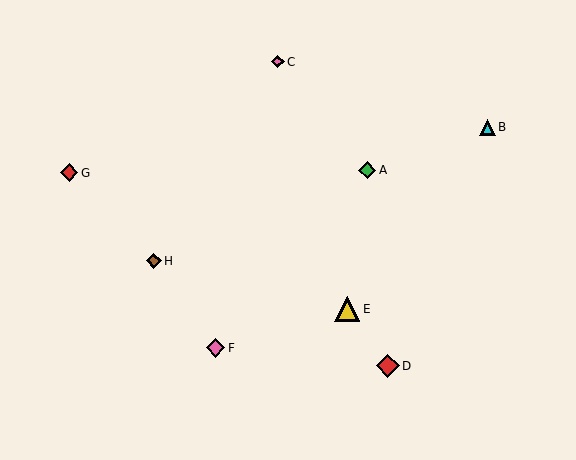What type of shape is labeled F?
Shape F is a pink diamond.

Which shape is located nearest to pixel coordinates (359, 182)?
The green diamond (labeled A) at (367, 170) is nearest to that location.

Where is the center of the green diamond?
The center of the green diamond is at (367, 170).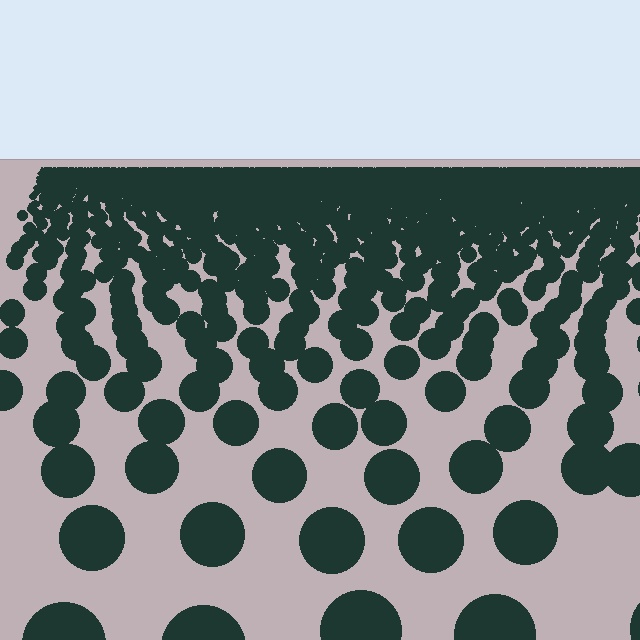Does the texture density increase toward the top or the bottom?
Density increases toward the top.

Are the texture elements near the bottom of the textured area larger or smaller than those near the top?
Larger. Near the bottom, elements are closer to the viewer and appear at a bigger on-screen size.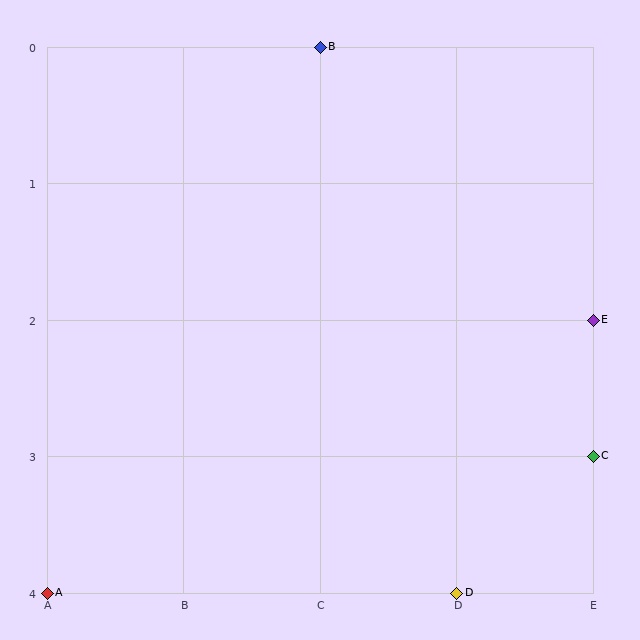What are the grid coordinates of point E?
Point E is at grid coordinates (E, 2).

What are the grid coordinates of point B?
Point B is at grid coordinates (C, 0).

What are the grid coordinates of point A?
Point A is at grid coordinates (A, 4).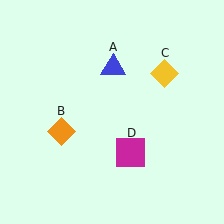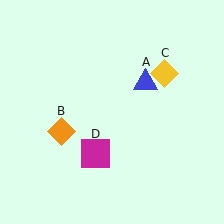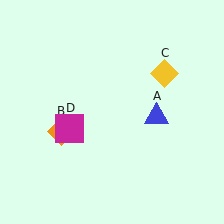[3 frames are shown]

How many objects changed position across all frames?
2 objects changed position: blue triangle (object A), magenta square (object D).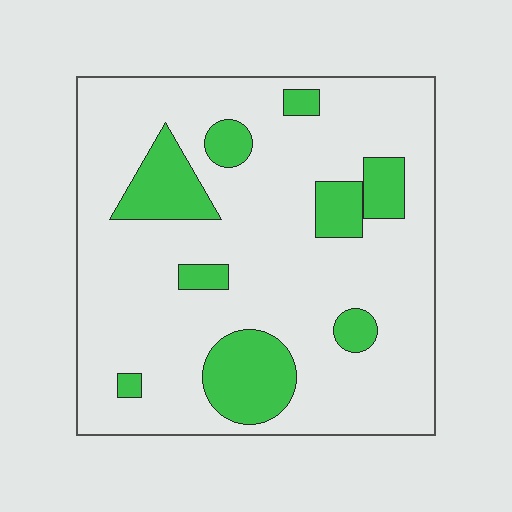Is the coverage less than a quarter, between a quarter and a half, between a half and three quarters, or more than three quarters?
Less than a quarter.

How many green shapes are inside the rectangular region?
9.